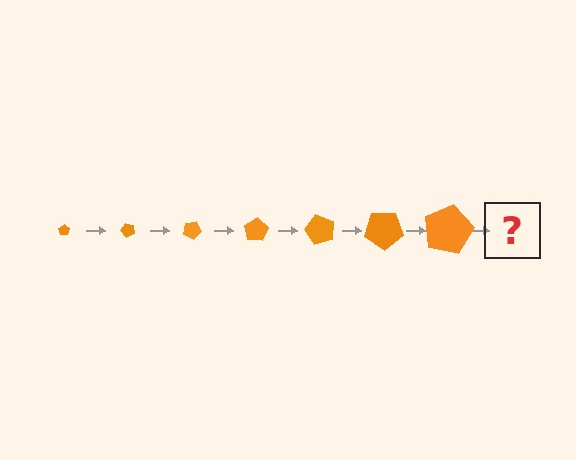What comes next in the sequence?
The next element should be a pentagon, larger than the previous one and rotated 350 degrees from the start.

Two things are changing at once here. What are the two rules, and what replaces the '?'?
The two rules are that the pentagon grows larger each step and it rotates 50 degrees each step. The '?' should be a pentagon, larger than the previous one and rotated 350 degrees from the start.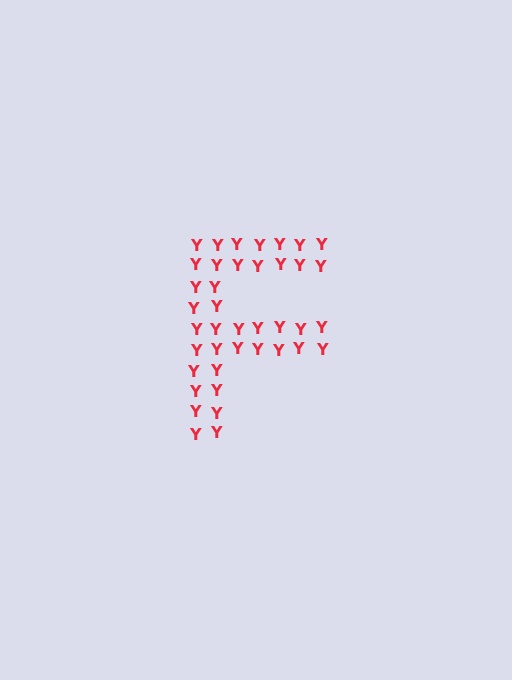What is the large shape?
The large shape is the letter F.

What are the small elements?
The small elements are letter Y's.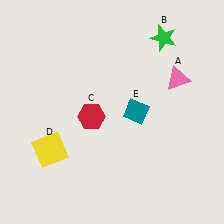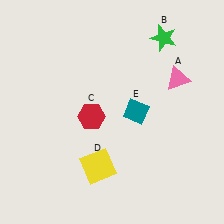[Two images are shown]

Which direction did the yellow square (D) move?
The yellow square (D) moved right.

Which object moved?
The yellow square (D) moved right.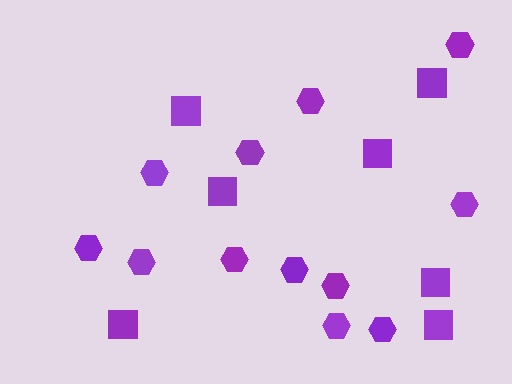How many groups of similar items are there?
There are 2 groups: one group of hexagons (12) and one group of squares (7).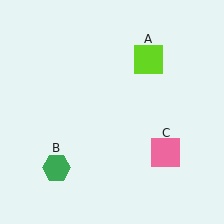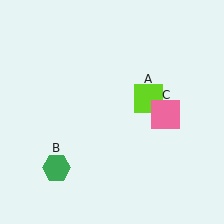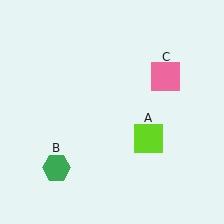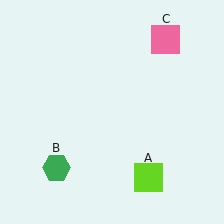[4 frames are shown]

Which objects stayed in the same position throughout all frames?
Green hexagon (object B) remained stationary.